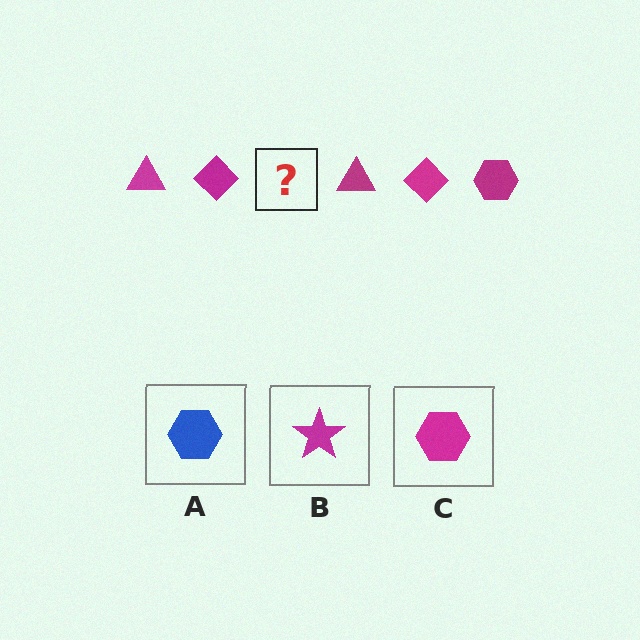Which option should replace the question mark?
Option C.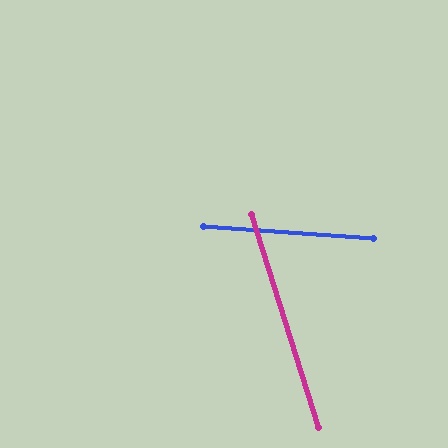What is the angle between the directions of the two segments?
Approximately 68 degrees.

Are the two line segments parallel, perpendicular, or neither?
Neither parallel nor perpendicular — they differ by about 68°.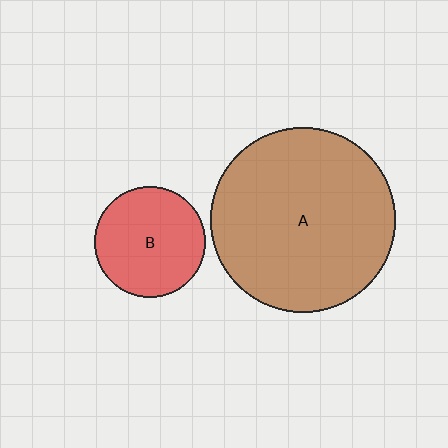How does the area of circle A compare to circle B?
Approximately 2.8 times.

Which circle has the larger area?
Circle A (brown).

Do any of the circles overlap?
No, none of the circles overlap.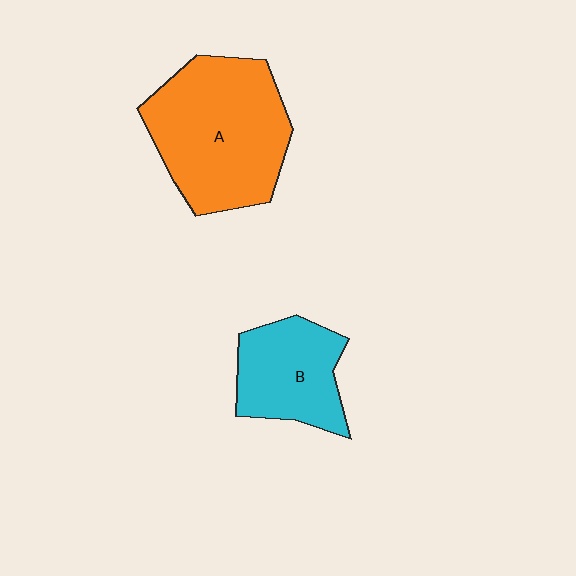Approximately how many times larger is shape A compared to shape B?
Approximately 1.7 times.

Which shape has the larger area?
Shape A (orange).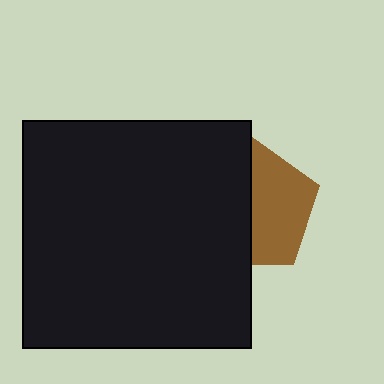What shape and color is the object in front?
The object in front is a black square.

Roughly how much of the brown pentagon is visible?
About half of it is visible (roughly 51%).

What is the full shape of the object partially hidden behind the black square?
The partially hidden object is a brown pentagon.